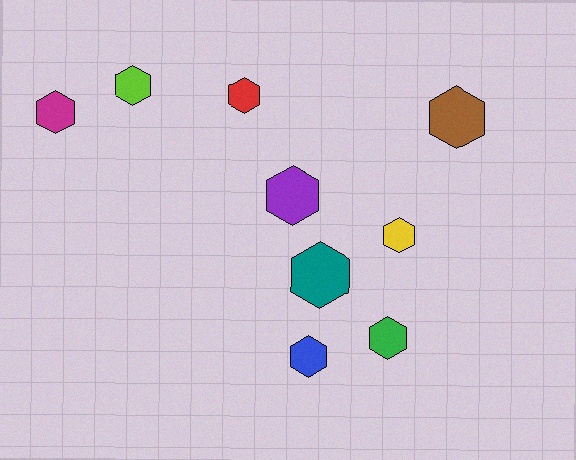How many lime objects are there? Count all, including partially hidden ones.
There is 1 lime object.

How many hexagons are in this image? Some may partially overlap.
There are 9 hexagons.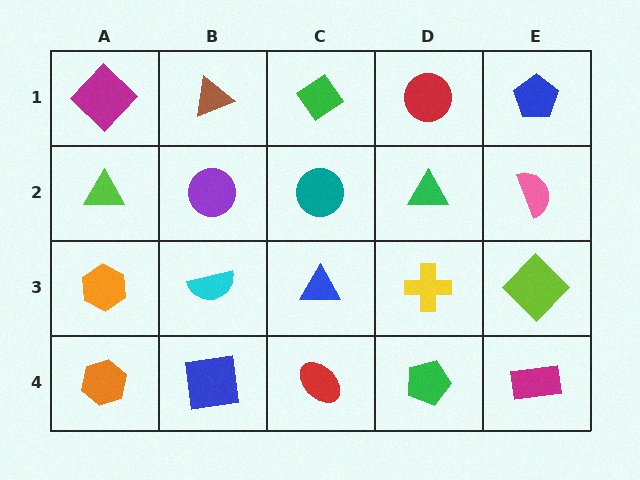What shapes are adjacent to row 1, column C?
A teal circle (row 2, column C), a brown triangle (row 1, column B), a red circle (row 1, column D).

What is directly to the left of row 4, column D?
A red ellipse.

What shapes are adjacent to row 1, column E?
A pink semicircle (row 2, column E), a red circle (row 1, column D).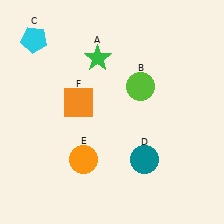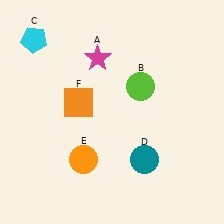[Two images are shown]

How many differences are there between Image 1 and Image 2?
There is 1 difference between the two images.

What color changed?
The star (A) changed from green in Image 1 to magenta in Image 2.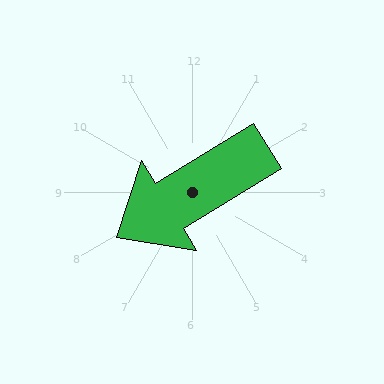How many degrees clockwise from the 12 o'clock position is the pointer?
Approximately 239 degrees.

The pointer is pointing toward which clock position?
Roughly 8 o'clock.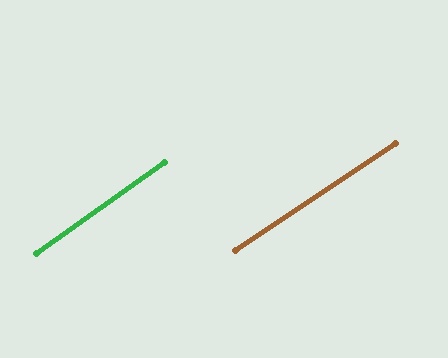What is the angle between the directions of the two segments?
Approximately 1 degree.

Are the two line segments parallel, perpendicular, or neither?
Parallel — their directions differ by only 1.5°.